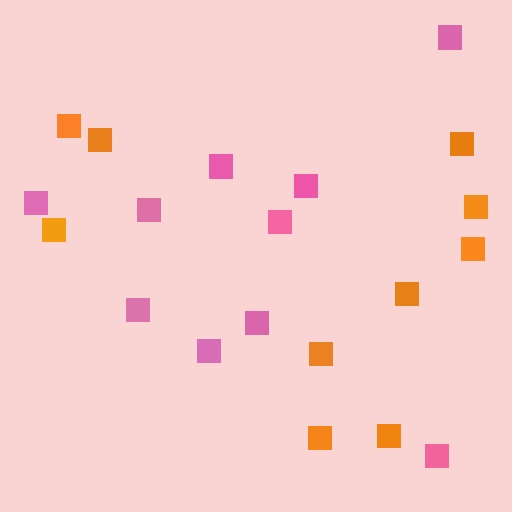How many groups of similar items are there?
There are 2 groups: one group of pink squares (10) and one group of orange squares (10).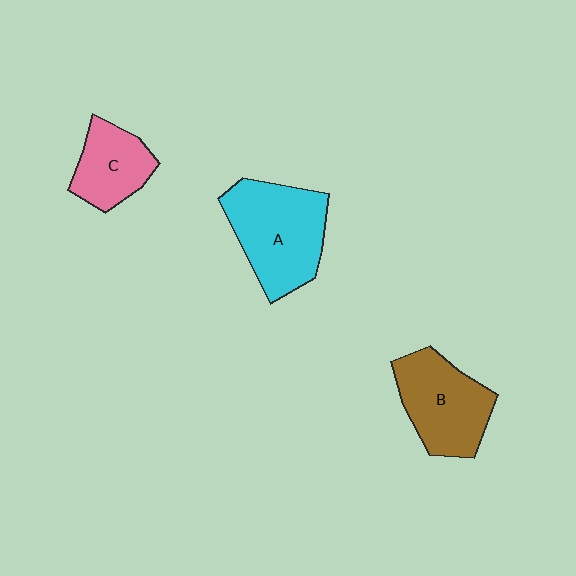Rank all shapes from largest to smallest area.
From largest to smallest: A (cyan), B (brown), C (pink).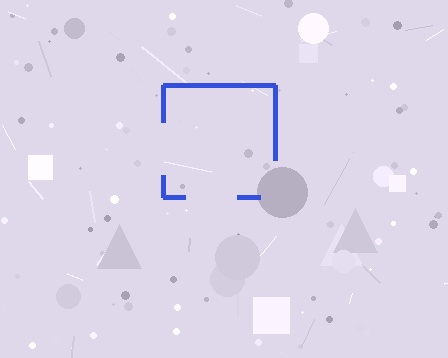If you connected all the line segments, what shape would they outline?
They would outline a square.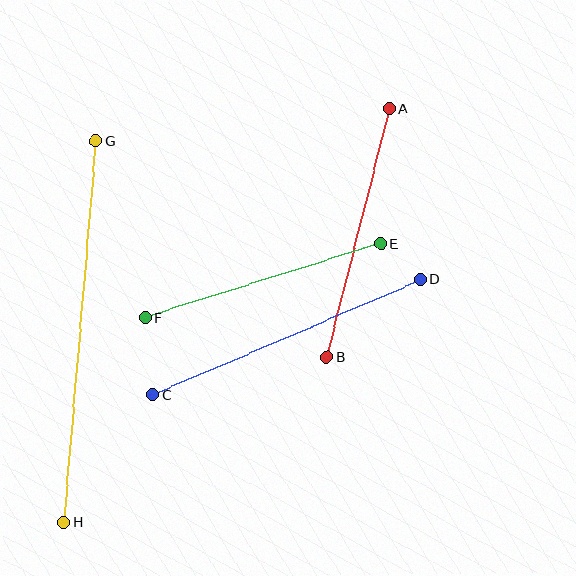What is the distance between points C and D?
The distance is approximately 291 pixels.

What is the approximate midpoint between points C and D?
The midpoint is at approximately (287, 337) pixels.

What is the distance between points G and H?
The distance is approximately 382 pixels.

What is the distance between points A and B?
The distance is approximately 257 pixels.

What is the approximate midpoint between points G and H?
The midpoint is at approximately (80, 332) pixels.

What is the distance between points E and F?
The distance is approximately 246 pixels.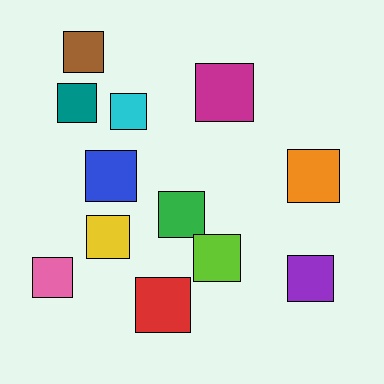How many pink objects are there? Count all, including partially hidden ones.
There is 1 pink object.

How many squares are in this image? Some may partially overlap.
There are 12 squares.